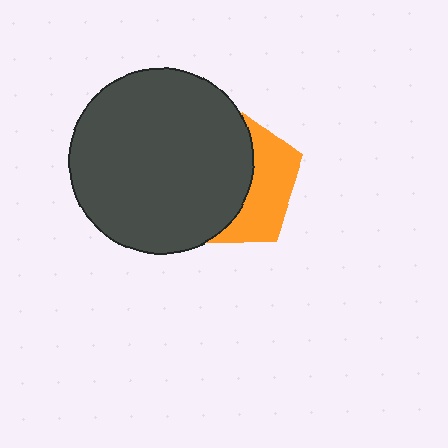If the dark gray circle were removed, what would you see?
You would see the complete orange pentagon.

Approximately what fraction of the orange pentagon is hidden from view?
Roughly 63% of the orange pentagon is hidden behind the dark gray circle.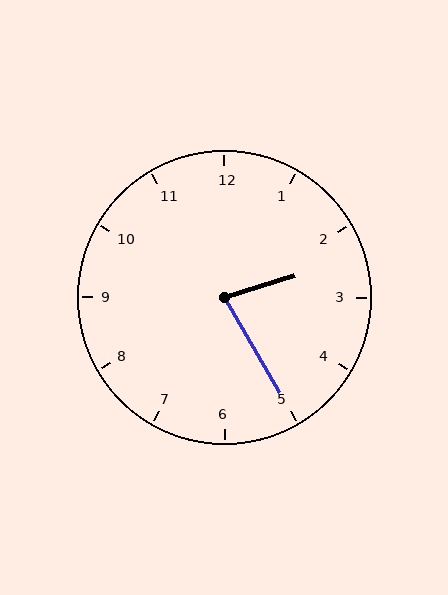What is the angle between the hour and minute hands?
Approximately 78 degrees.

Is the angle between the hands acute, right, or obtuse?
It is acute.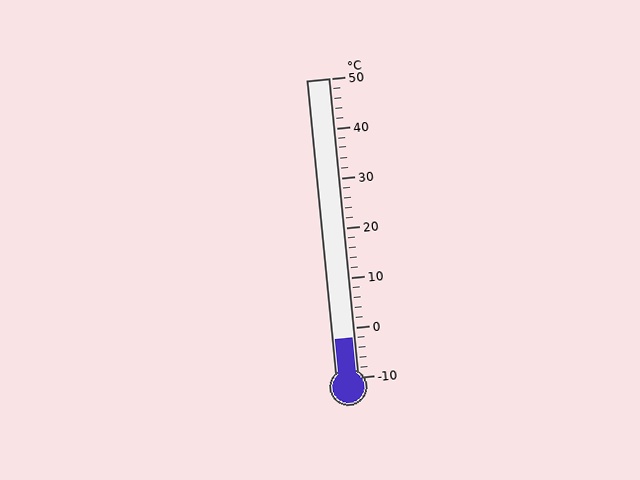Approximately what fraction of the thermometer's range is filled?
The thermometer is filled to approximately 15% of its range.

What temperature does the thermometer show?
The thermometer shows approximately -2°C.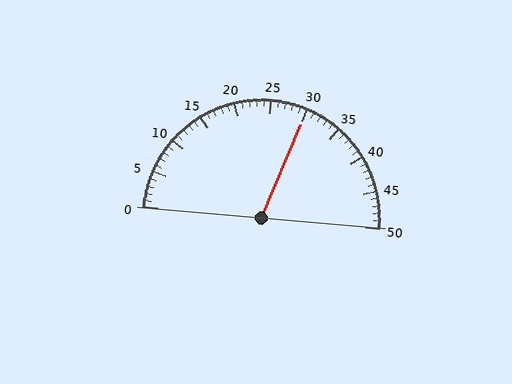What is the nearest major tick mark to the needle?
The nearest major tick mark is 30.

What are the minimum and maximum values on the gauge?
The gauge ranges from 0 to 50.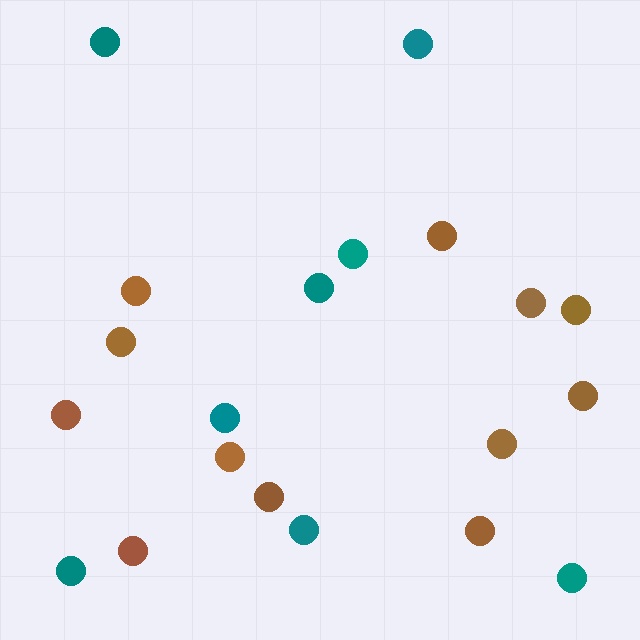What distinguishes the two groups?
There are 2 groups: one group of teal circles (8) and one group of brown circles (12).